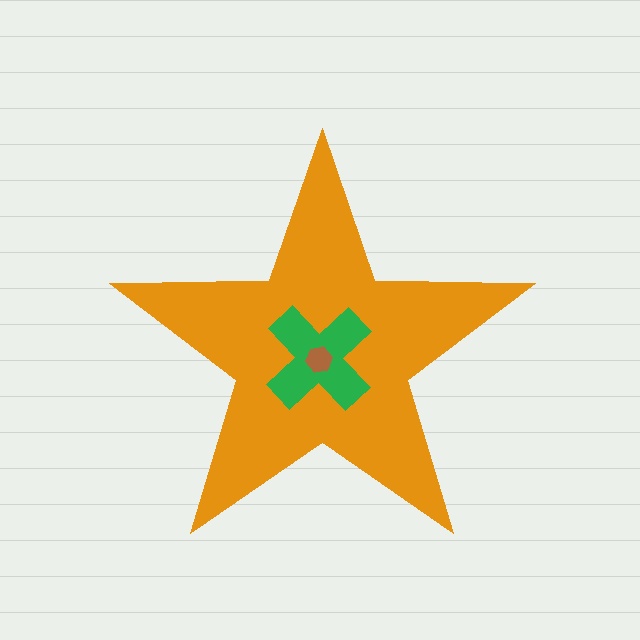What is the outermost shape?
The orange star.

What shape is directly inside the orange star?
The green cross.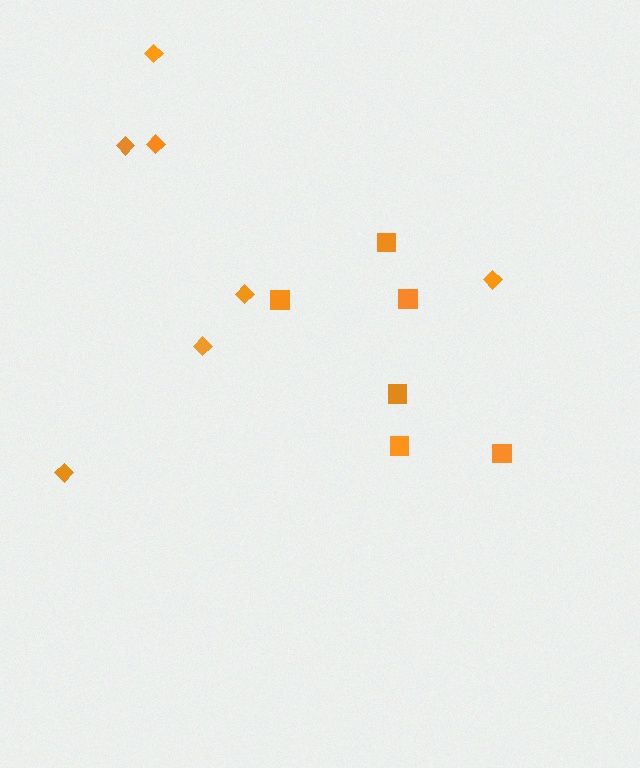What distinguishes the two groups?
There are 2 groups: one group of diamonds (7) and one group of squares (6).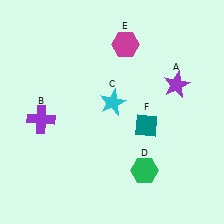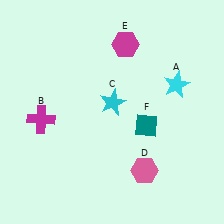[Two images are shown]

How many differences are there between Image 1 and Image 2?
There are 3 differences between the two images.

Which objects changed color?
A changed from purple to cyan. B changed from purple to magenta. D changed from green to pink.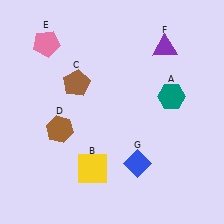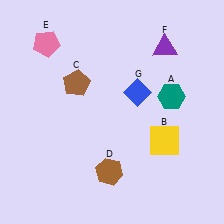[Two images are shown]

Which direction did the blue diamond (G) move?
The blue diamond (G) moved up.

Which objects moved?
The objects that moved are: the yellow square (B), the brown hexagon (D), the blue diamond (G).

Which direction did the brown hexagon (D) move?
The brown hexagon (D) moved right.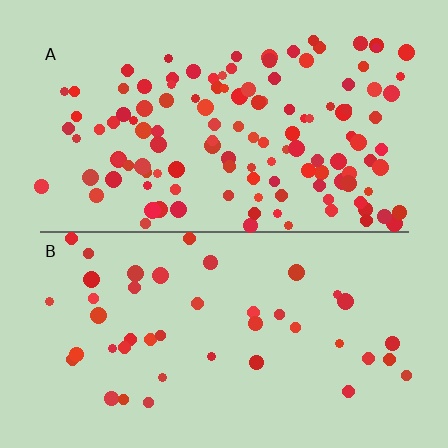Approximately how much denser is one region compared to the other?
Approximately 2.9× — region A over region B.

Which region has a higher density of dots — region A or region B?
A (the top).